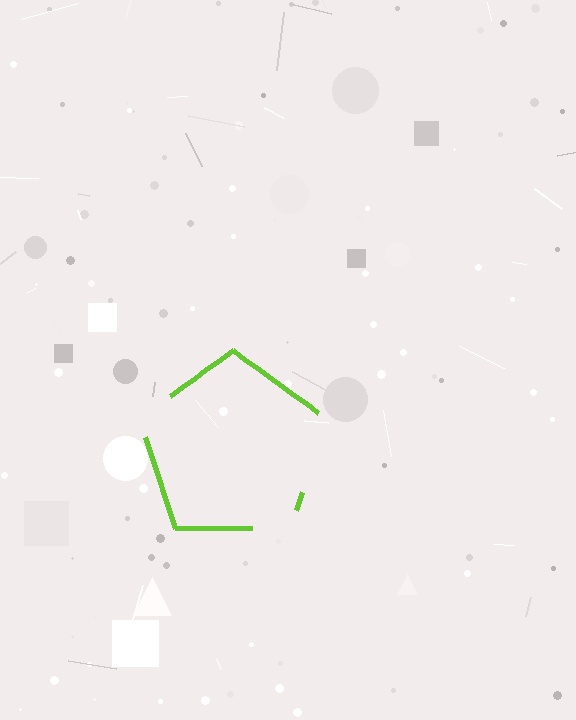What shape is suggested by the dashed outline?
The dashed outline suggests a pentagon.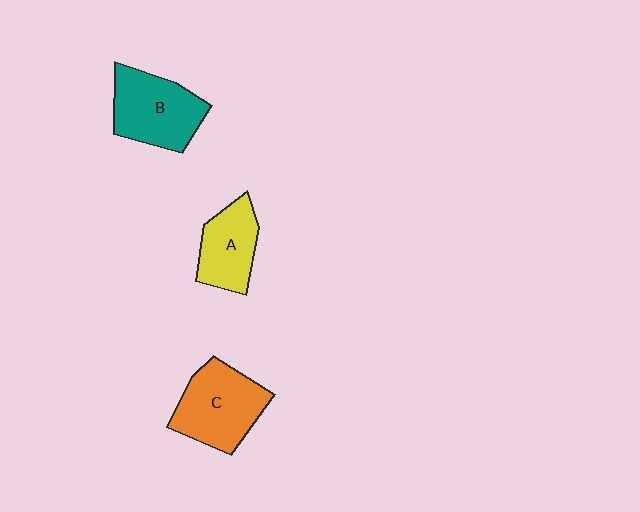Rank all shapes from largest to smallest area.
From largest to smallest: C (orange), B (teal), A (yellow).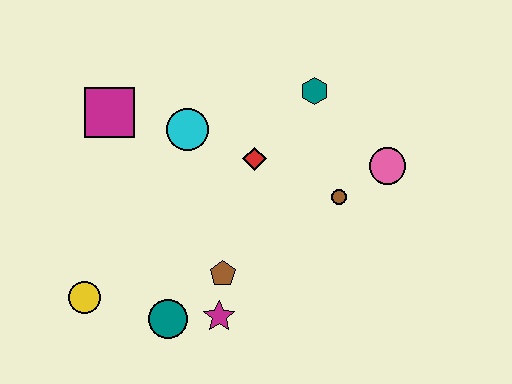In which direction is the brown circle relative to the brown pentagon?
The brown circle is to the right of the brown pentagon.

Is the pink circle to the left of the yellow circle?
No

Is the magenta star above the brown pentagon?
No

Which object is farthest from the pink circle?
The yellow circle is farthest from the pink circle.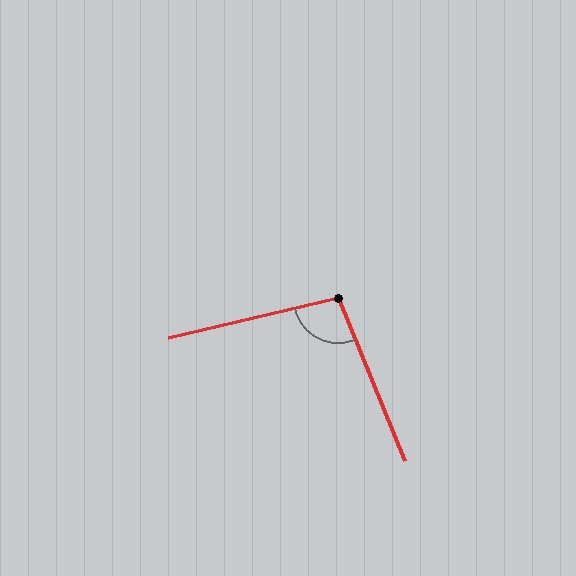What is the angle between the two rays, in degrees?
Approximately 99 degrees.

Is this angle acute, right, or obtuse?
It is obtuse.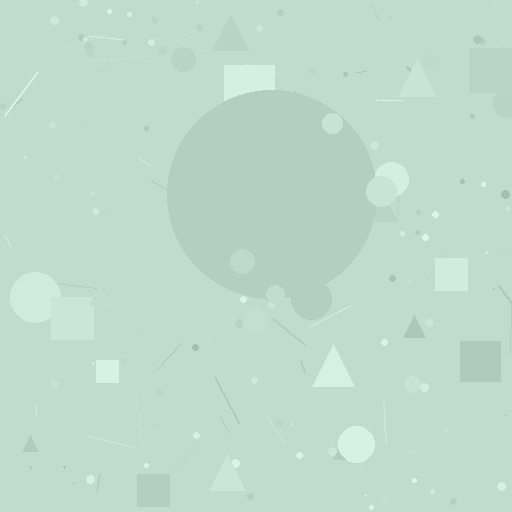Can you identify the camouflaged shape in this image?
The camouflaged shape is a circle.